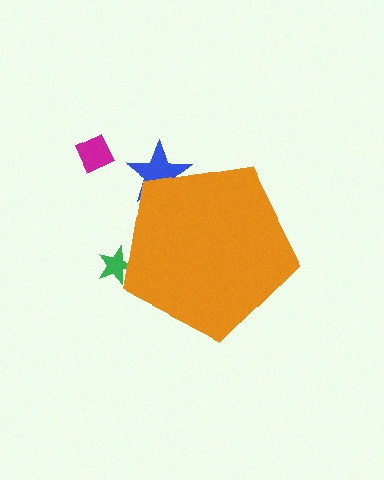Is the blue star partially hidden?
Yes, the blue star is partially hidden behind the orange pentagon.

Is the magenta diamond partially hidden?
No, the magenta diamond is fully visible.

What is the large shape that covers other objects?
An orange pentagon.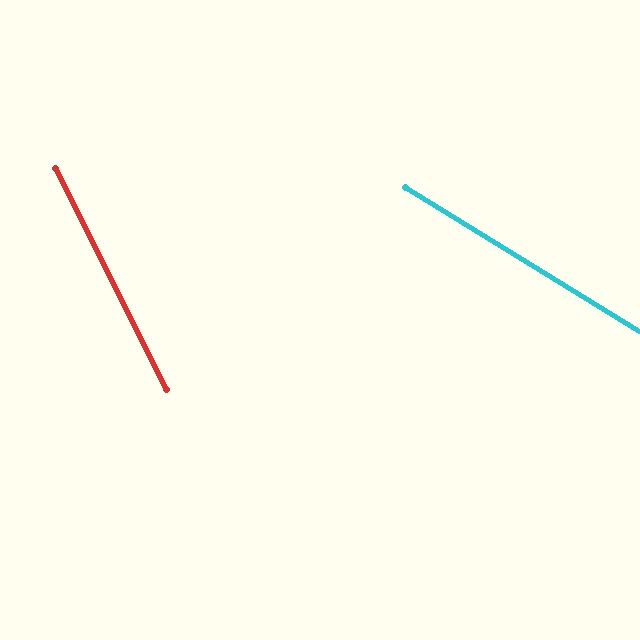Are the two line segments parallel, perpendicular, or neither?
Neither parallel nor perpendicular — they differ by about 32°.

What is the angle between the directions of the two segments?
Approximately 32 degrees.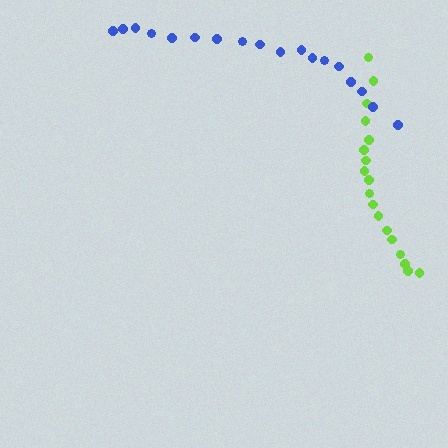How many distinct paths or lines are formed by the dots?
There are 2 distinct paths.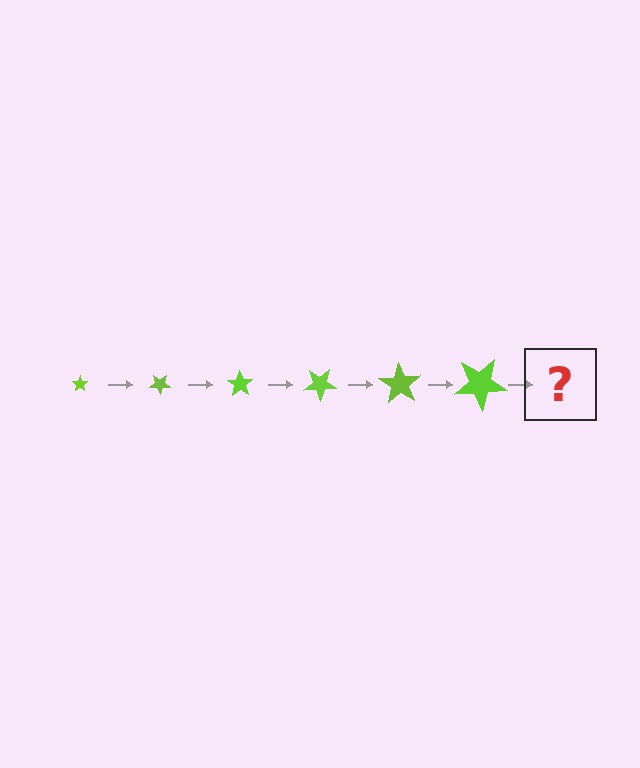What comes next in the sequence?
The next element should be a star, larger than the previous one and rotated 210 degrees from the start.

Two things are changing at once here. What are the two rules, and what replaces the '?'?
The two rules are that the star grows larger each step and it rotates 35 degrees each step. The '?' should be a star, larger than the previous one and rotated 210 degrees from the start.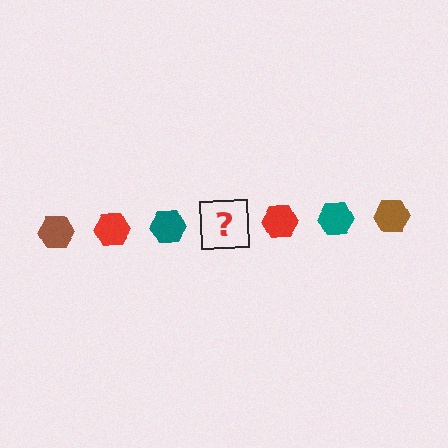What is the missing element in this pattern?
The missing element is a brown hexagon.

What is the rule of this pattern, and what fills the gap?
The rule is that the pattern cycles through brown, red, teal hexagons. The gap should be filled with a brown hexagon.